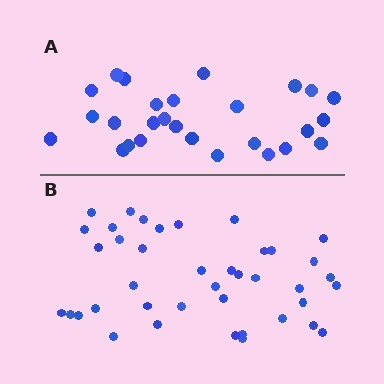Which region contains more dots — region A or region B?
Region B (the bottom region) has more dots.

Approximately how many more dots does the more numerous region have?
Region B has approximately 15 more dots than region A.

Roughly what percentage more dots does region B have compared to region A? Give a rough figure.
About 50% more.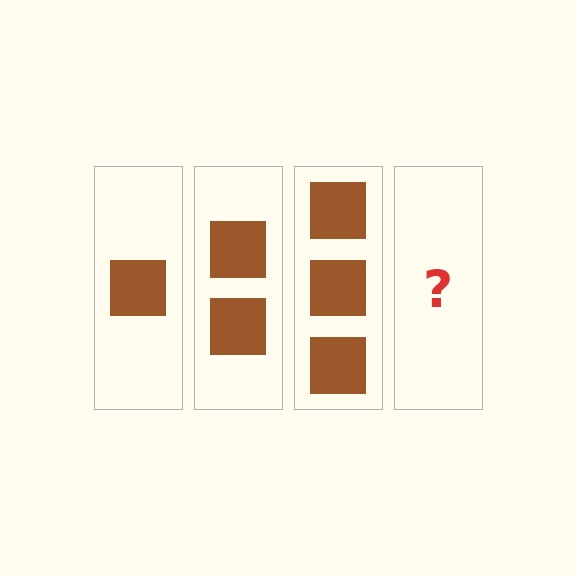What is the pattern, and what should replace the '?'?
The pattern is that each step adds one more square. The '?' should be 4 squares.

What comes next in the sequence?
The next element should be 4 squares.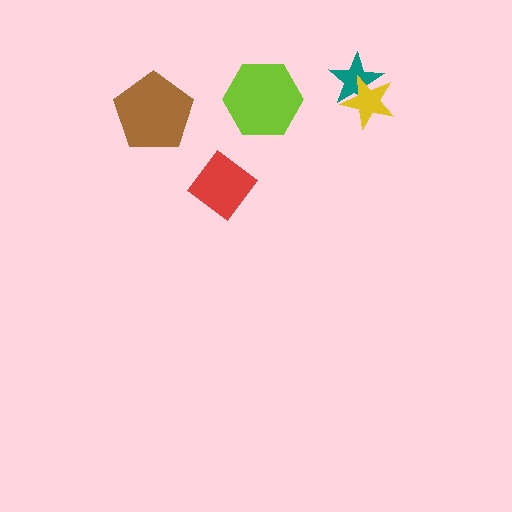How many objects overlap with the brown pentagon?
0 objects overlap with the brown pentagon.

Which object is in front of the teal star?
The yellow star is in front of the teal star.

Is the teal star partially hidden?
Yes, it is partially covered by another shape.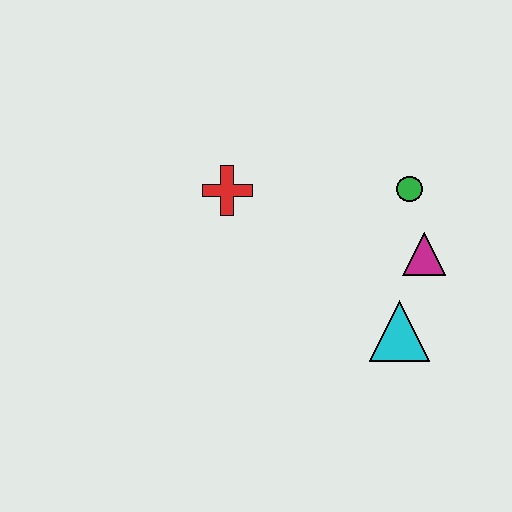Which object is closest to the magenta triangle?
The green circle is closest to the magenta triangle.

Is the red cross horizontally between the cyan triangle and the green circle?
No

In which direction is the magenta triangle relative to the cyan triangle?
The magenta triangle is above the cyan triangle.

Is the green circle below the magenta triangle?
No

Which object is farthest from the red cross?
The cyan triangle is farthest from the red cross.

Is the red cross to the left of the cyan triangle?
Yes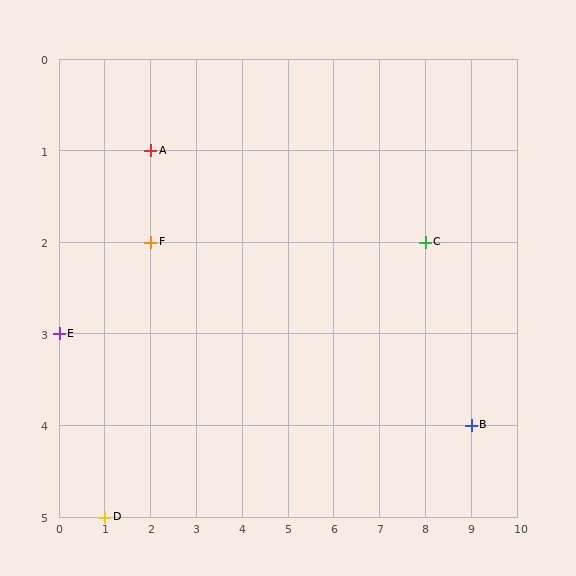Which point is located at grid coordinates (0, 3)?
Point E is at (0, 3).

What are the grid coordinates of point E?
Point E is at grid coordinates (0, 3).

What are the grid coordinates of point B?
Point B is at grid coordinates (9, 4).